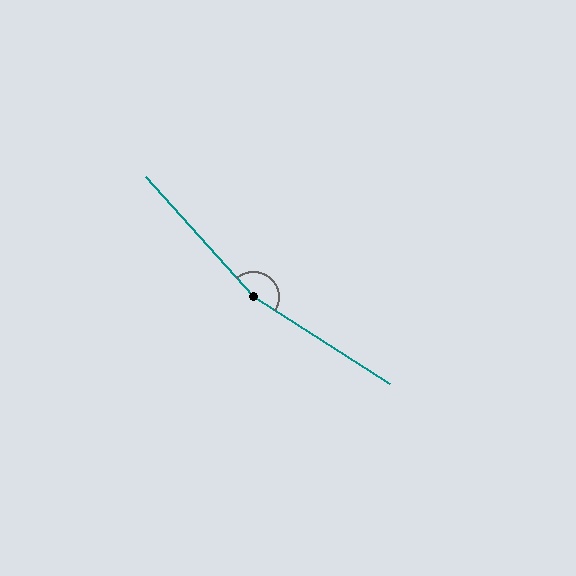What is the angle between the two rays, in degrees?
Approximately 164 degrees.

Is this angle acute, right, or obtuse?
It is obtuse.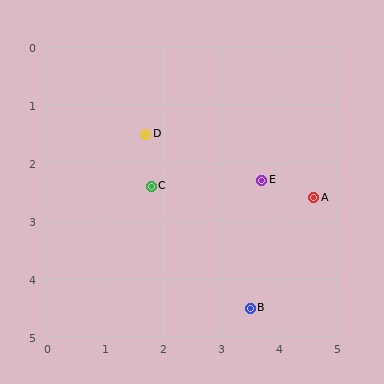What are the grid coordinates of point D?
Point D is at approximately (1.7, 1.5).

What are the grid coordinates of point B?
Point B is at approximately (3.5, 4.5).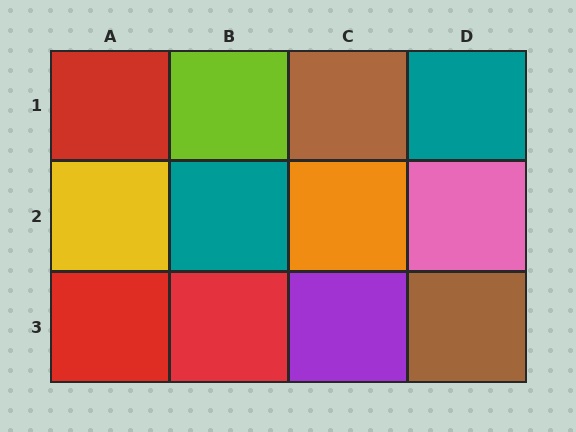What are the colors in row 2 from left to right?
Yellow, teal, orange, pink.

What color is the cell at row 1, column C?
Brown.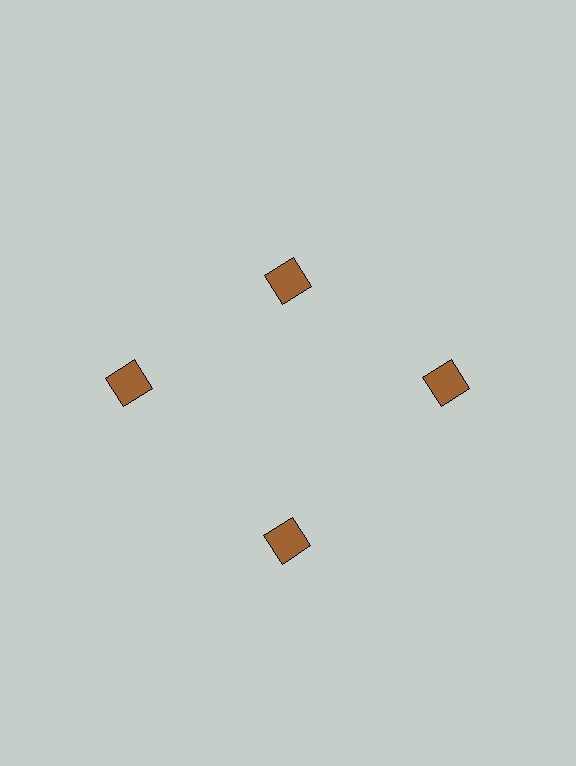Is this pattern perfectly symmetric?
No. The 4 brown diamonds are arranged in a ring, but one element near the 12 o'clock position is pulled inward toward the center, breaking the 4-fold rotational symmetry.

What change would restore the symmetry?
The symmetry would be restored by moving it outward, back onto the ring so that all 4 diamonds sit at equal angles and equal distance from the center.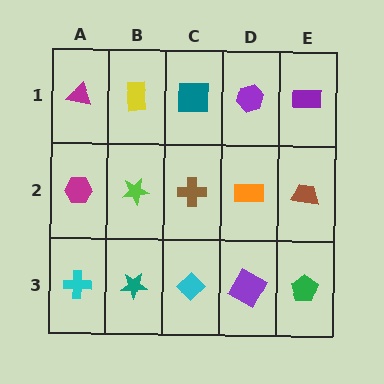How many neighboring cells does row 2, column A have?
3.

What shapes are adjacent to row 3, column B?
A lime star (row 2, column B), a cyan cross (row 3, column A), a cyan diamond (row 3, column C).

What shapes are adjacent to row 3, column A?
A magenta hexagon (row 2, column A), a teal star (row 3, column B).